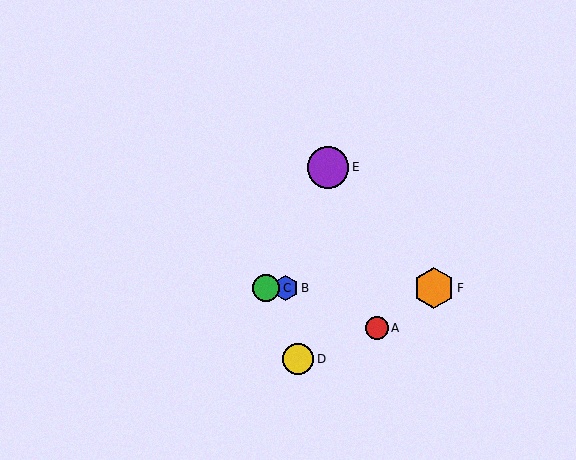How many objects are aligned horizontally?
3 objects (B, C, F) are aligned horizontally.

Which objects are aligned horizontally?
Objects B, C, F are aligned horizontally.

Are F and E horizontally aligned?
No, F is at y≈288 and E is at y≈167.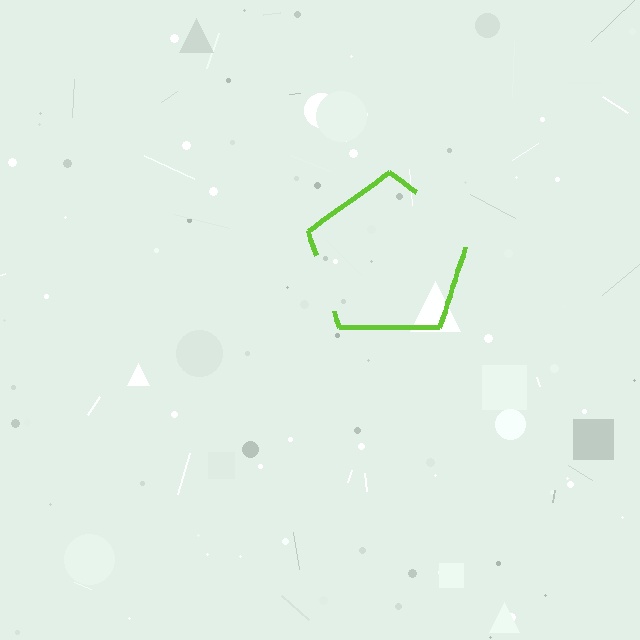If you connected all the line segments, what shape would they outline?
They would outline a pentagon.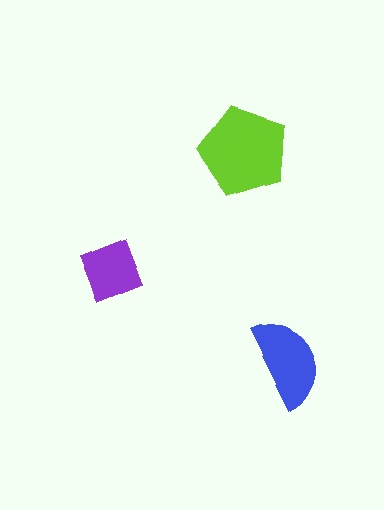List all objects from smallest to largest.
The purple square, the blue semicircle, the lime pentagon.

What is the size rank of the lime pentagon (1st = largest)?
1st.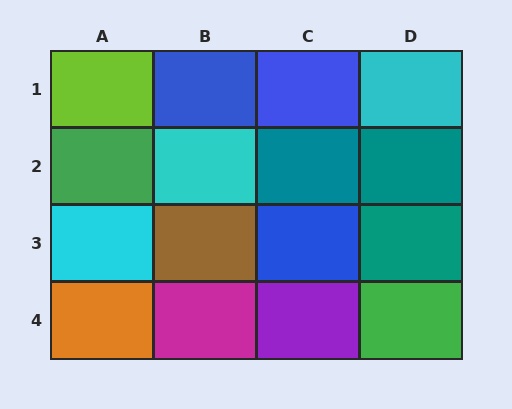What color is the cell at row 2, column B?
Cyan.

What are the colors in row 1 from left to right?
Lime, blue, blue, cyan.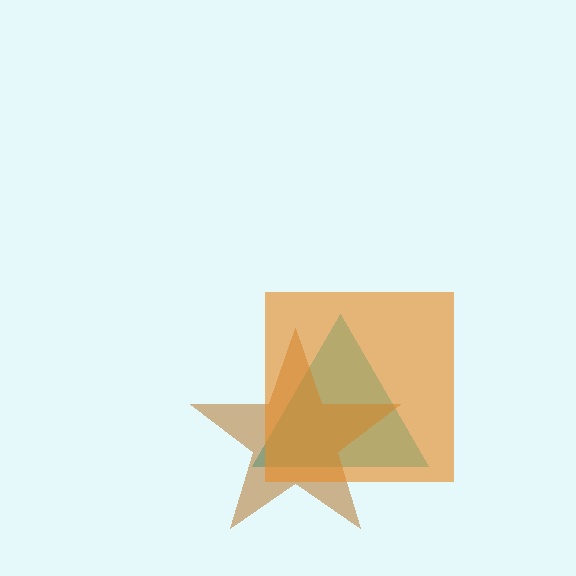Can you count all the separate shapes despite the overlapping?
Yes, there are 3 separate shapes.